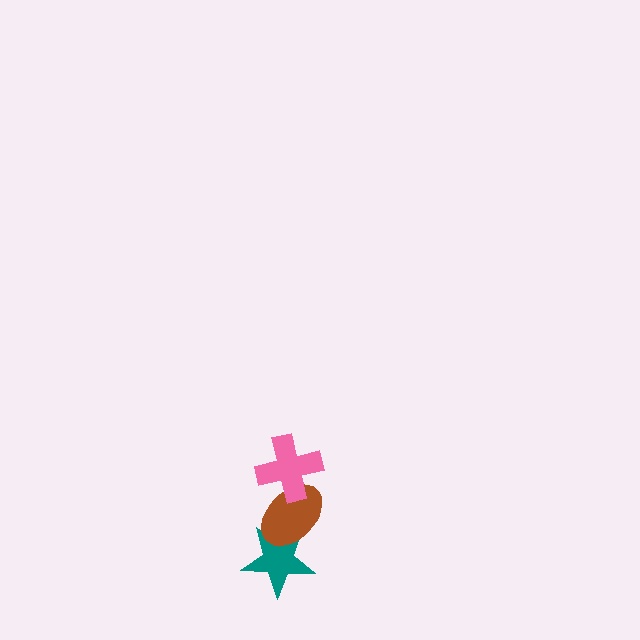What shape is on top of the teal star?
The brown ellipse is on top of the teal star.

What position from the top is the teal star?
The teal star is 3rd from the top.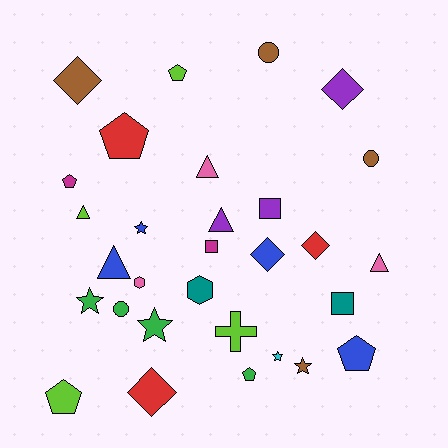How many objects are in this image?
There are 30 objects.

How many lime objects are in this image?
There are 4 lime objects.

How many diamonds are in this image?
There are 5 diamonds.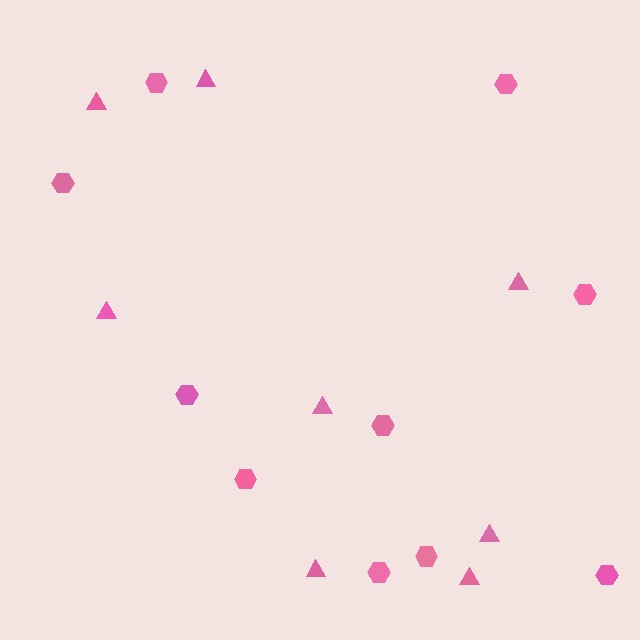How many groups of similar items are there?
There are 2 groups: one group of triangles (8) and one group of hexagons (10).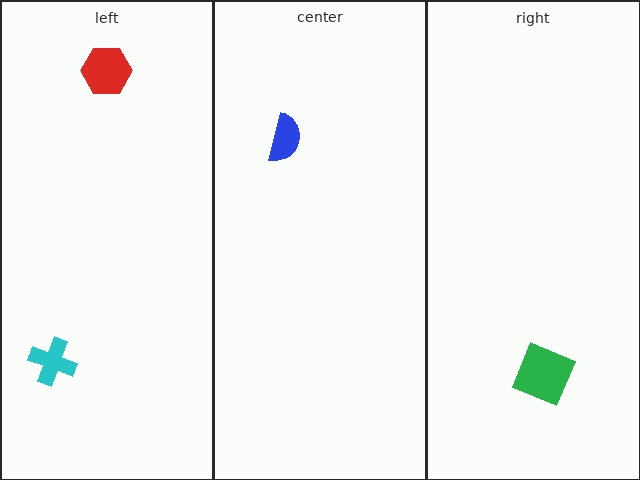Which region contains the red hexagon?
The left region.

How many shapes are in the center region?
1.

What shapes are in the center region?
The blue semicircle.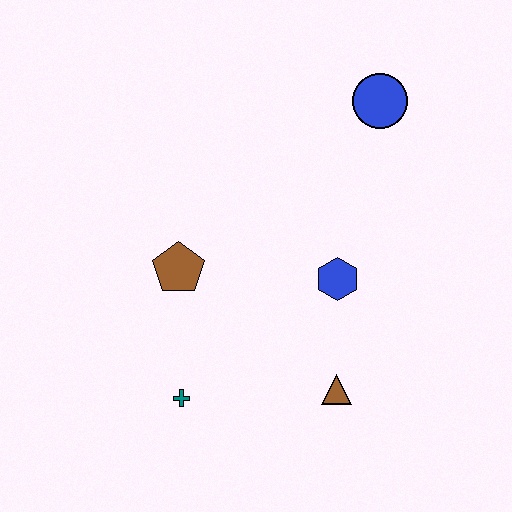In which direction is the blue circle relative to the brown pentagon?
The blue circle is to the right of the brown pentagon.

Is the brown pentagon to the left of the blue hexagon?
Yes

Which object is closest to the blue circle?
The blue hexagon is closest to the blue circle.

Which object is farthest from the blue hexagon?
The teal cross is farthest from the blue hexagon.